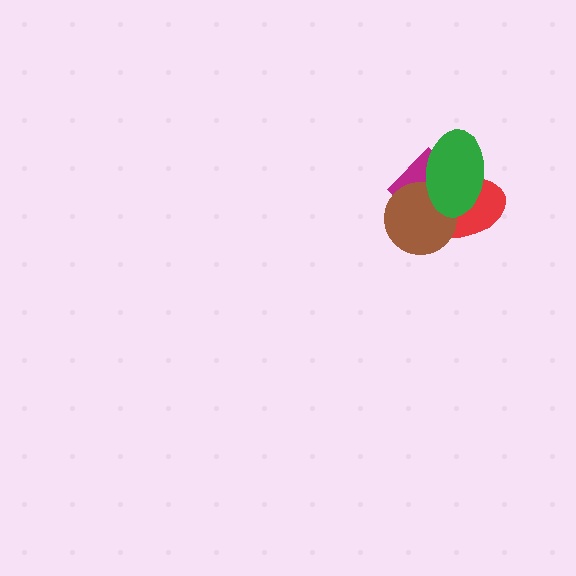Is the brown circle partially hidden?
Yes, it is partially covered by another shape.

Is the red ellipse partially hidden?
Yes, it is partially covered by another shape.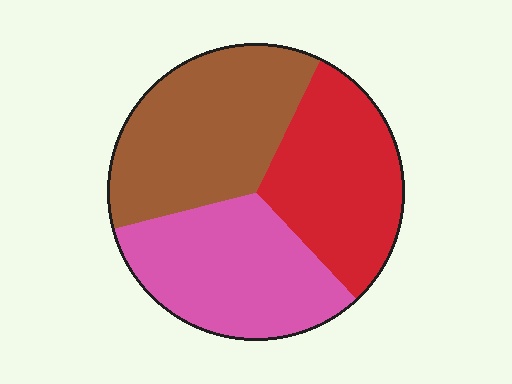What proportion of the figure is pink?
Pink takes up about one third (1/3) of the figure.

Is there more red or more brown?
Brown.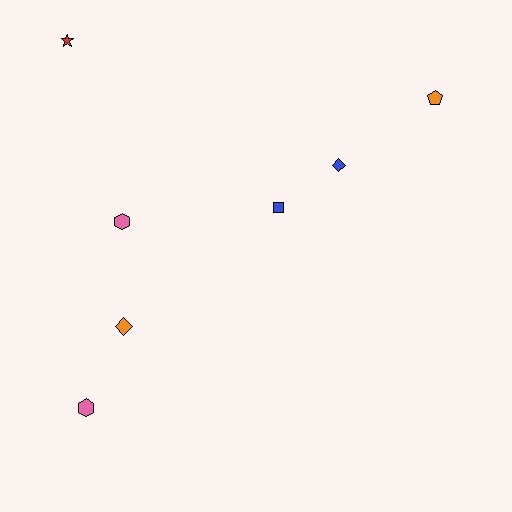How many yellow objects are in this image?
There are no yellow objects.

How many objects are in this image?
There are 7 objects.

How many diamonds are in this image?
There are 2 diamonds.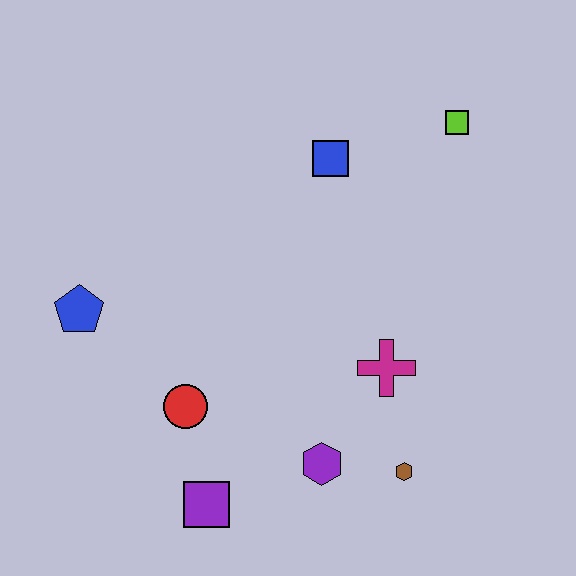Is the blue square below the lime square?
Yes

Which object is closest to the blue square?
The lime square is closest to the blue square.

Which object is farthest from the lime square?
The purple square is farthest from the lime square.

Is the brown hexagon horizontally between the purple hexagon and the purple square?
No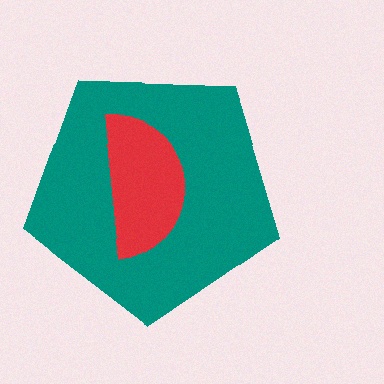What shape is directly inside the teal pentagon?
The red semicircle.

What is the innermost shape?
The red semicircle.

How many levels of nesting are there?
2.